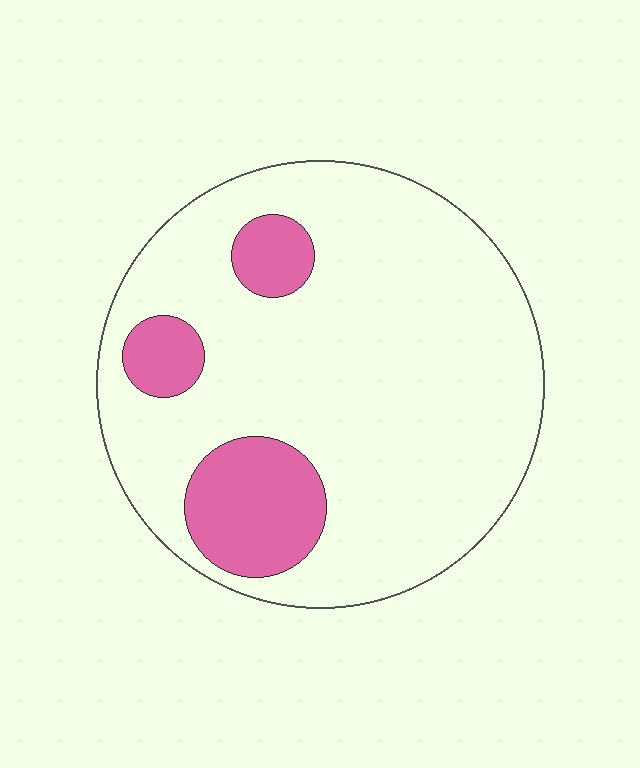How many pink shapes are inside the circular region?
3.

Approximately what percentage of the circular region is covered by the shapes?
Approximately 15%.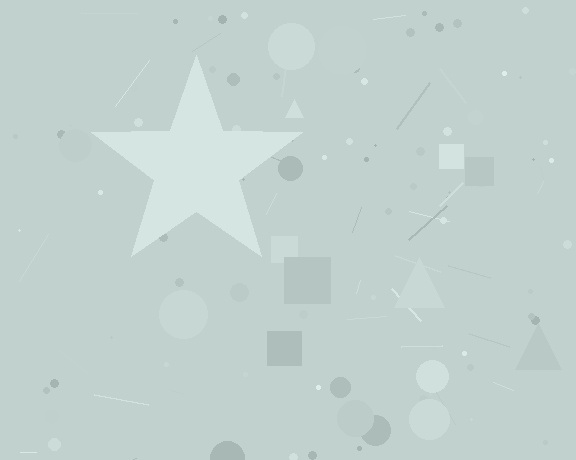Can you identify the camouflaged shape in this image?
The camouflaged shape is a star.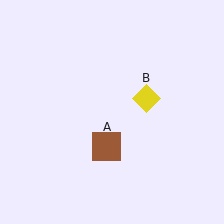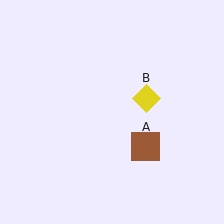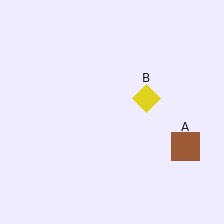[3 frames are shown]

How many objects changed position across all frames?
1 object changed position: brown square (object A).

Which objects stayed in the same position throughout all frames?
Yellow diamond (object B) remained stationary.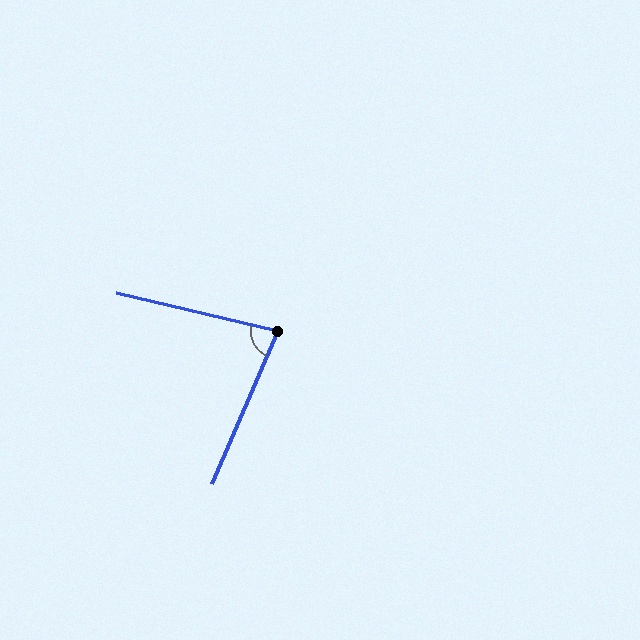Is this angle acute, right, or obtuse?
It is acute.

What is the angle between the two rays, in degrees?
Approximately 80 degrees.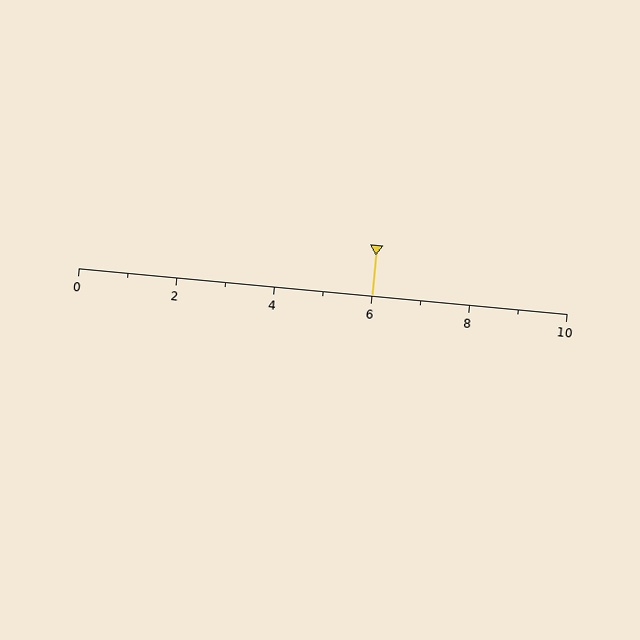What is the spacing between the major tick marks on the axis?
The major ticks are spaced 2 apart.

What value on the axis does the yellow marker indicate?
The marker indicates approximately 6.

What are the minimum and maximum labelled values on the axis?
The axis runs from 0 to 10.